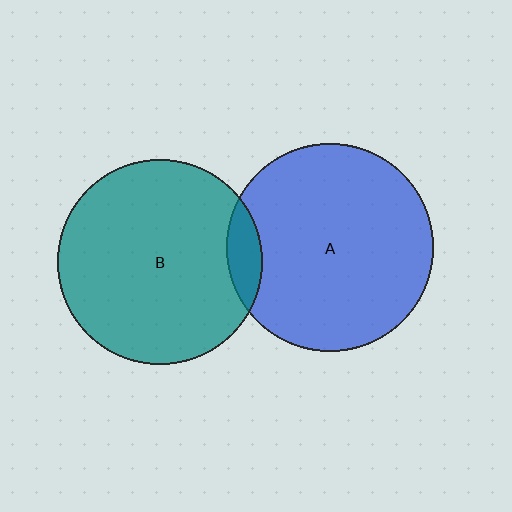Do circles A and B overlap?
Yes.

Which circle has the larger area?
Circle A (blue).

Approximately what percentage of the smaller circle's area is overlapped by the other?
Approximately 10%.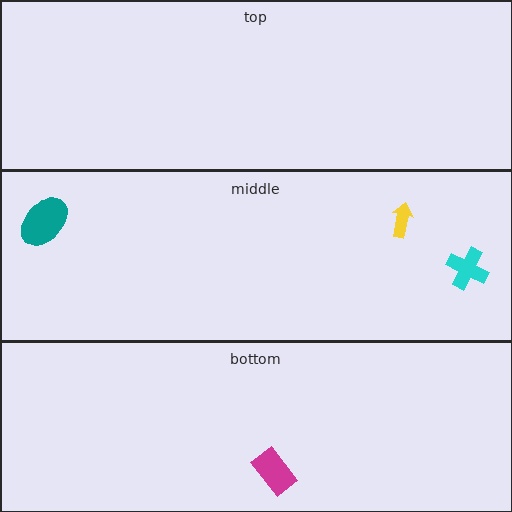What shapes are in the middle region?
The cyan cross, the teal ellipse, the yellow arrow.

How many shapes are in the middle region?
3.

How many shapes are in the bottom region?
1.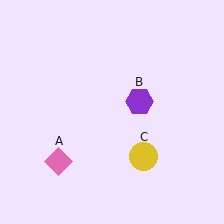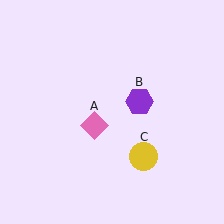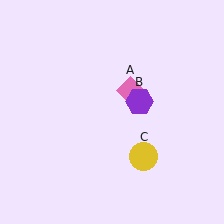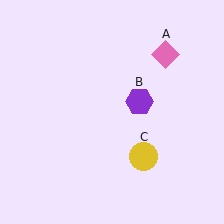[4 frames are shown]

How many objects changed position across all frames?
1 object changed position: pink diamond (object A).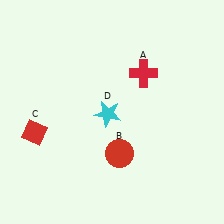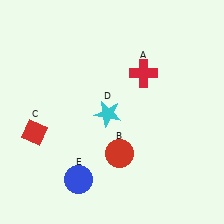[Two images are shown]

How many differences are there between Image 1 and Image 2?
There is 1 difference between the two images.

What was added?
A blue circle (E) was added in Image 2.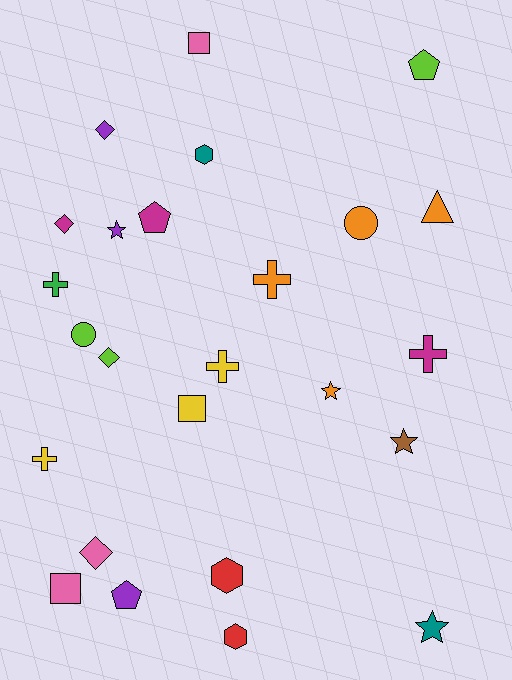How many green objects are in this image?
There is 1 green object.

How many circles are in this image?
There are 2 circles.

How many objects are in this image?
There are 25 objects.